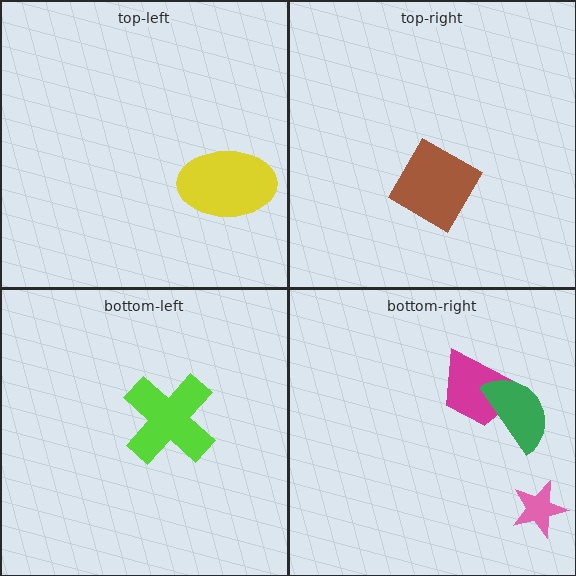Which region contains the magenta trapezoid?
The bottom-right region.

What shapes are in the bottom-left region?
The lime cross.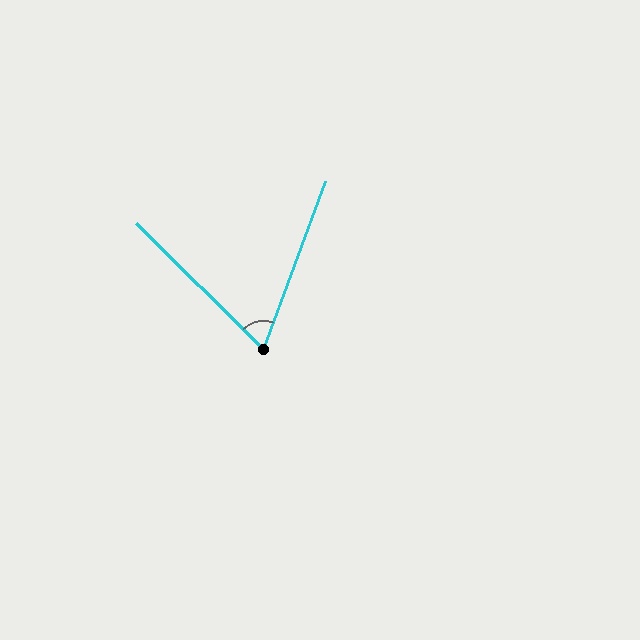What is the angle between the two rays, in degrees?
Approximately 66 degrees.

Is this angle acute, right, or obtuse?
It is acute.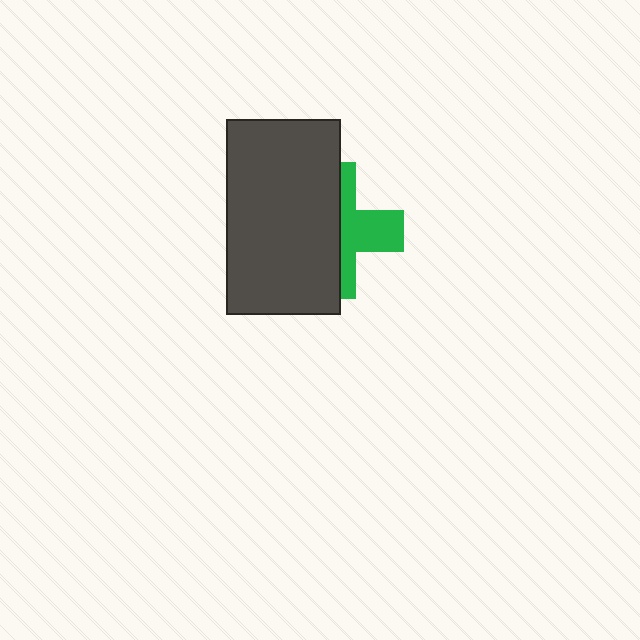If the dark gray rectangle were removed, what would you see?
You would see the complete green cross.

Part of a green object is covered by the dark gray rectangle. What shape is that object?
It is a cross.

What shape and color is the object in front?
The object in front is a dark gray rectangle.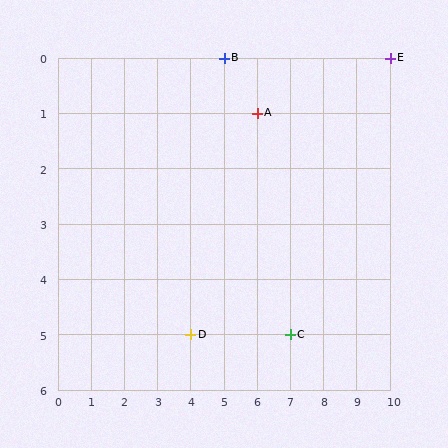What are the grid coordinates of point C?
Point C is at grid coordinates (7, 5).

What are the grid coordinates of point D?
Point D is at grid coordinates (4, 5).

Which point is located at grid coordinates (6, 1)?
Point A is at (6, 1).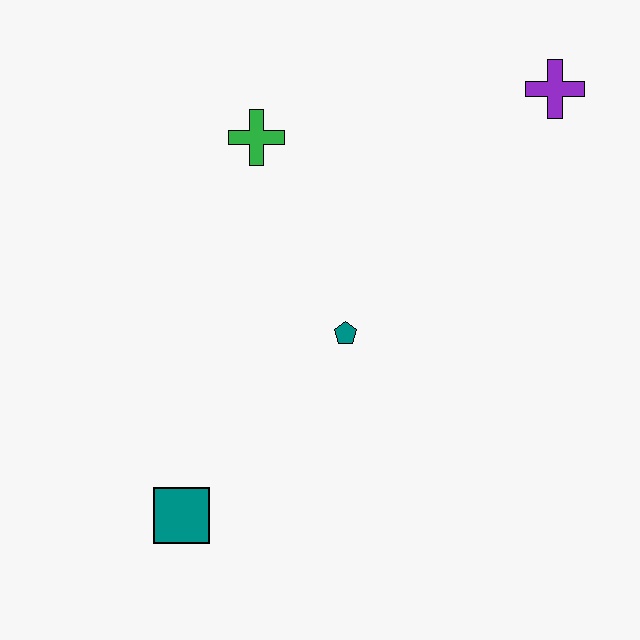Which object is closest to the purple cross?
The green cross is closest to the purple cross.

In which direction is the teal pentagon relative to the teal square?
The teal pentagon is above the teal square.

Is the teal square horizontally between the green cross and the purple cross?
No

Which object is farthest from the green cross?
The teal square is farthest from the green cross.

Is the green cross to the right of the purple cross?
No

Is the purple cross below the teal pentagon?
No